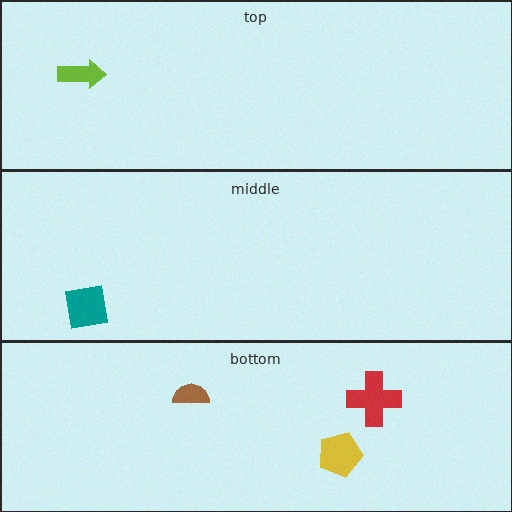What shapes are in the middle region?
The teal square.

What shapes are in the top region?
The lime arrow.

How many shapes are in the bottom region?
3.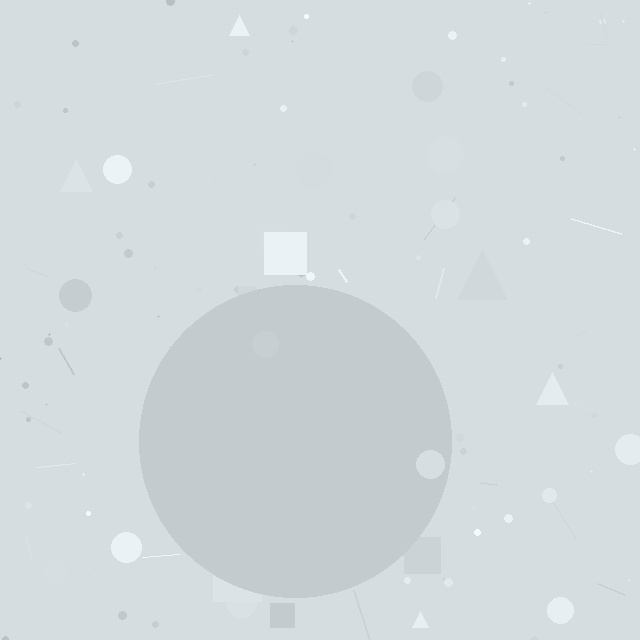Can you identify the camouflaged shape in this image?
The camouflaged shape is a circle.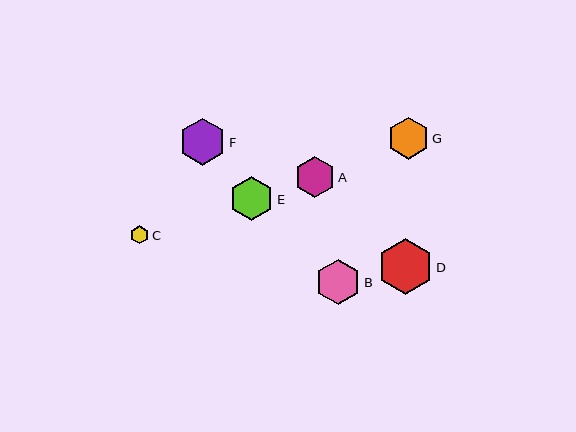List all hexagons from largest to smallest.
From largest to smallest: D, F, B, E, G, A, C.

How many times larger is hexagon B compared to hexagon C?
Hexagon B is approximately 2.5 times the size of hexagon C.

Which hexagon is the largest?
Hexagon D is the largest with a size of approximately 56 pixels.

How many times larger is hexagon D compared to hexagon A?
Hexagon D is approximately 1.4 times the size of hexagon A.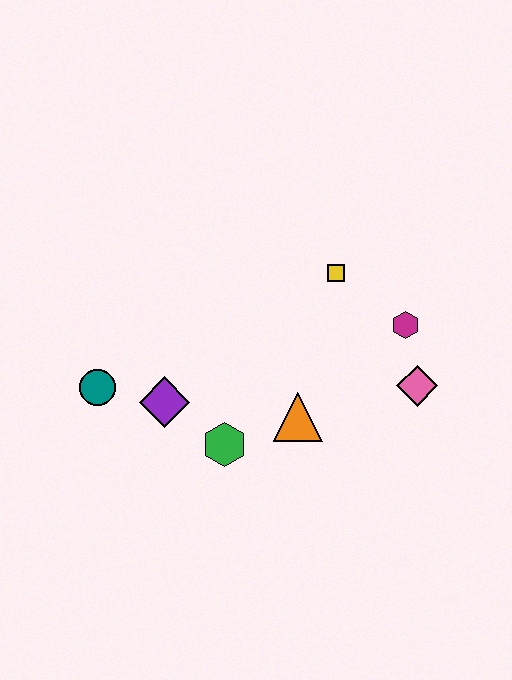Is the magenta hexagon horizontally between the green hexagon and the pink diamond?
Yes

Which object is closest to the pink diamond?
The magenta hexagon is closest to the pink diamond.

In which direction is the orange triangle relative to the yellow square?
The orange triangle is below the yellow square.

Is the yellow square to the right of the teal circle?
Yes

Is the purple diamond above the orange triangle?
Yes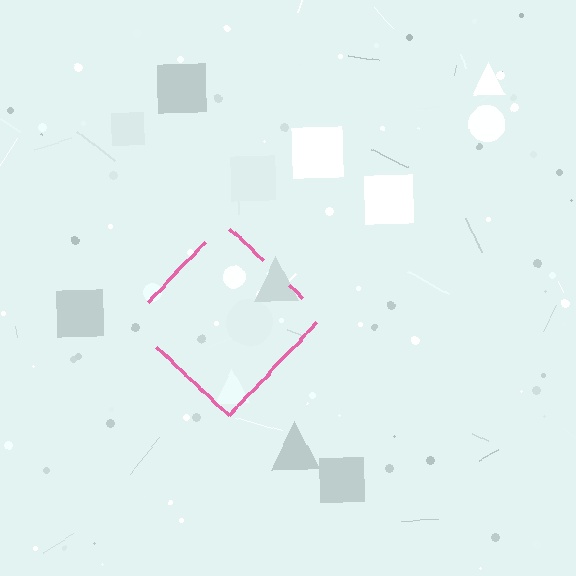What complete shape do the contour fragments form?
The contour fragments form a diamond.